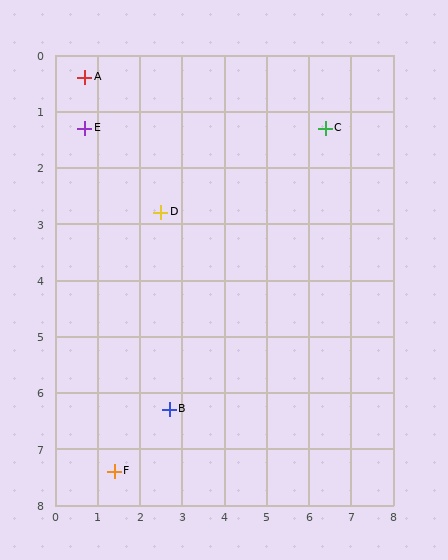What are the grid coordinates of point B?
Point B is at approximately (2.7, 6.3).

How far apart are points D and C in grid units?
Points D and C are about 4.2 grid units apart.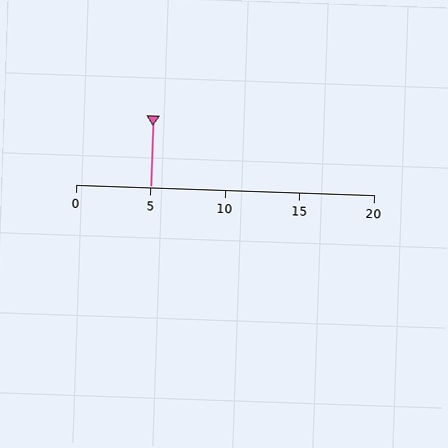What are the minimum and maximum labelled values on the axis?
The axis runs from 0 to 20.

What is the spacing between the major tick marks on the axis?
The major ticks are spaced 5 apart.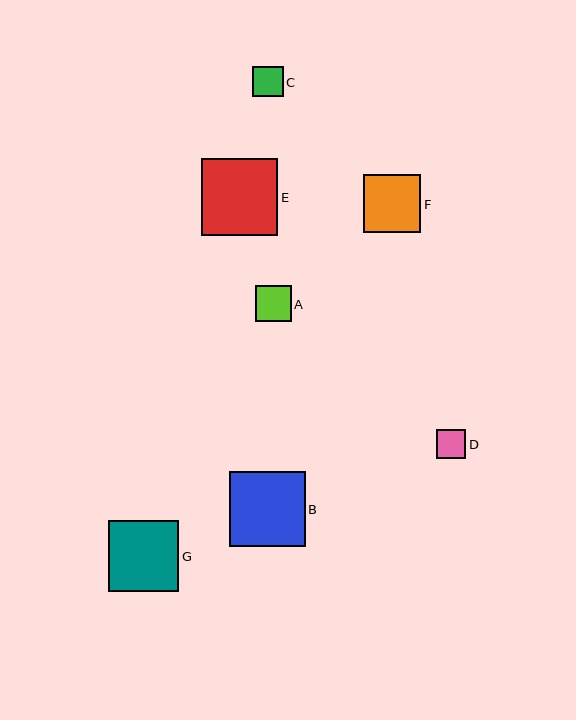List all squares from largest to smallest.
From largest to smallest: E, B, G, F, A, C, D.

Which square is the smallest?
Square D is the smallest with a size of approximately 30 pixels.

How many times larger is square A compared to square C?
Square A is approximately 1.2 times the size of square C.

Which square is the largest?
Square E is the largest with a size of approximately 76 pixels.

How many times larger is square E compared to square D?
Square E is approximately 2.6 times the size of square D.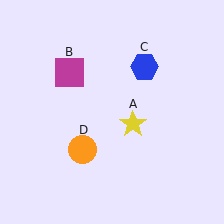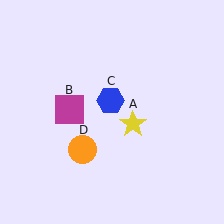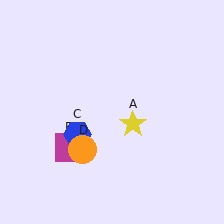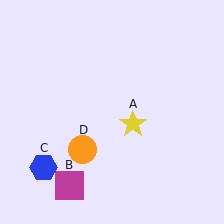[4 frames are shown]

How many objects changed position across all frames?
2 objects changed position: magenta square (object B), blue hexagon (object C).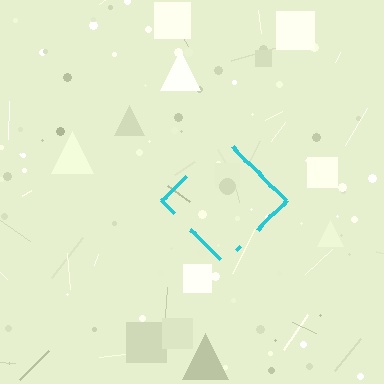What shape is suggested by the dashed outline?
The dashed outline suggests a diamond.